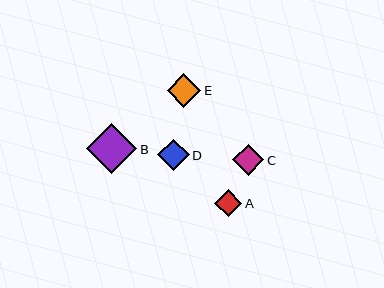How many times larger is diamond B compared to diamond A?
Diamond B is approximately 1.9 times the size of diamond A.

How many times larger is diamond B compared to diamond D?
Diamond B is approximately 1.6 times the size of diamond D.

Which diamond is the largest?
Diamond B is the largest with a size of approximately 50 pixels.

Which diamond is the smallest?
Diamond A is the smallest with a size of approximately 27 pixels.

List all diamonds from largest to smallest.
From largest to smallest: B, E, D, C, A.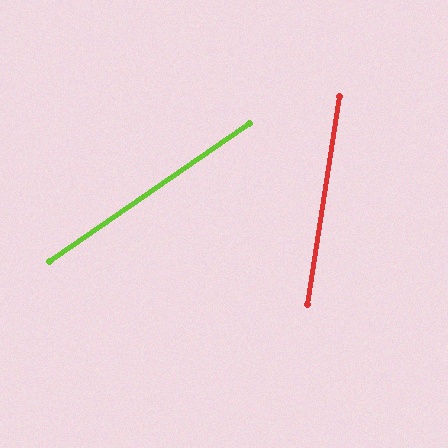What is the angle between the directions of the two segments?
Approximately 47 degrees.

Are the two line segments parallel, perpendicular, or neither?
Neither parallel nor perpendicular — they differ by about 47°.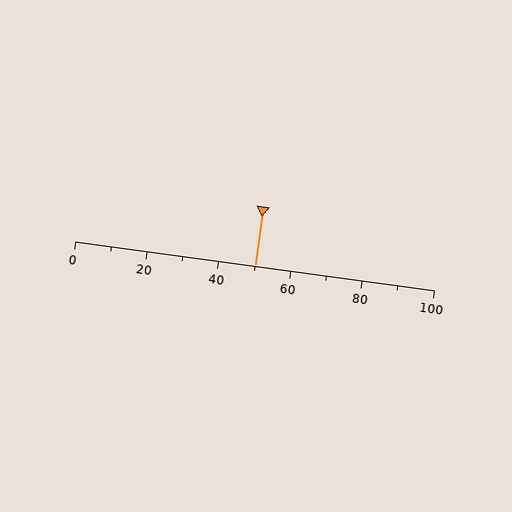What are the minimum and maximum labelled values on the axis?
The axis runs from 0 to 100.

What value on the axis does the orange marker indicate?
The marker indicates approximately 50.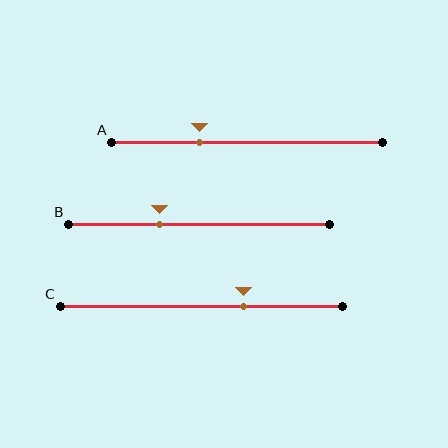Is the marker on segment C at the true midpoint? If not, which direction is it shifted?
No, the marker on segment C is shifted to the right by about 15% of the segment length.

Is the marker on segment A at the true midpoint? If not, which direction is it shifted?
No, the marker on segment A is shifted to the left by about 18% of the segment length.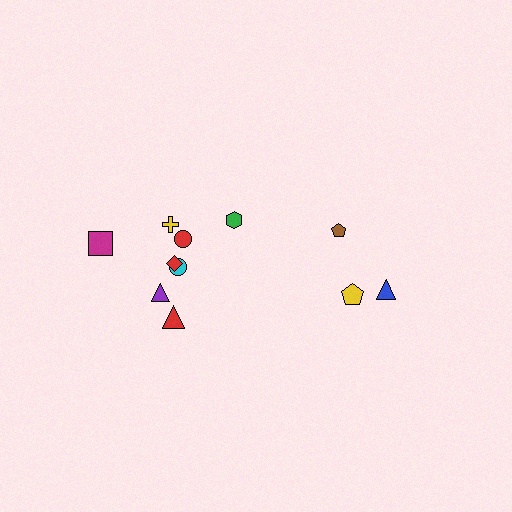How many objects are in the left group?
There are 8 objects.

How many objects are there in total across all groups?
There are 11 objects.